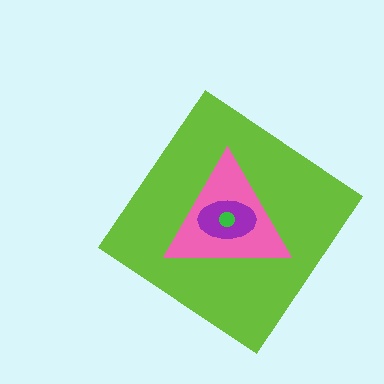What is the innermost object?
The green circle.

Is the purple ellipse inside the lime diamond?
Yes.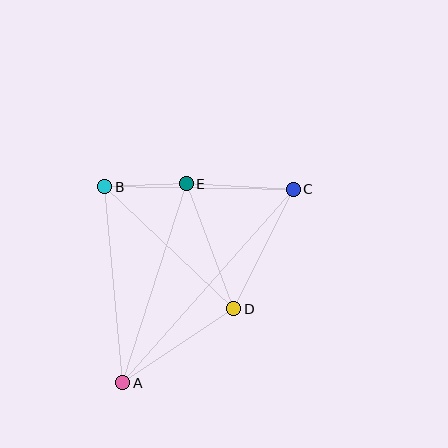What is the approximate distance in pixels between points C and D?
The distance between C and D is approximately 134 pixels.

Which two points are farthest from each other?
Points A and C are farthest from each other.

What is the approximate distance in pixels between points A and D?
The distance between A and D is approximately 133 pixels.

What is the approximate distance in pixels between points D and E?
The distance between D and E is approximately 134 pixels.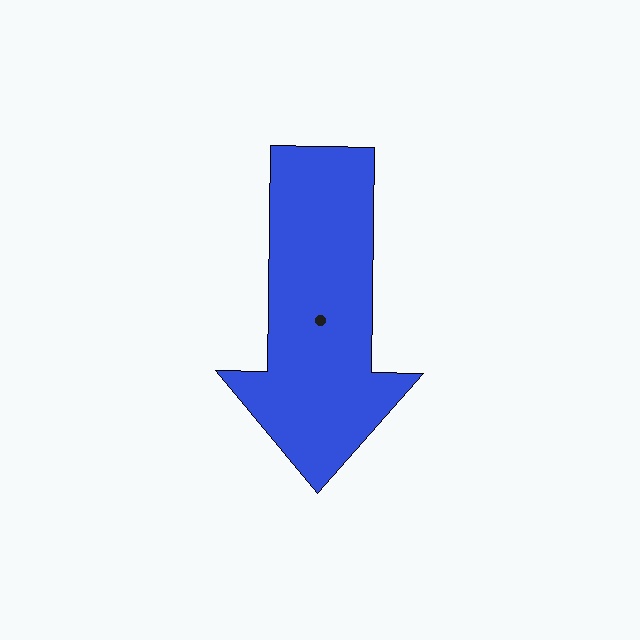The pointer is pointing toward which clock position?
Roughly 6 o'clock.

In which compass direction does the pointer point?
South.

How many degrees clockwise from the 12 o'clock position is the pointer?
Approximately 181 degrees.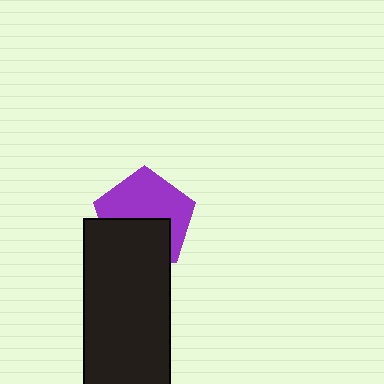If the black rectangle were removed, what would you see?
You would see the complete purple pentagon.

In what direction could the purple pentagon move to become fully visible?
The purple pentagon could move up. That would shift it out from behind the black rectangle entirely.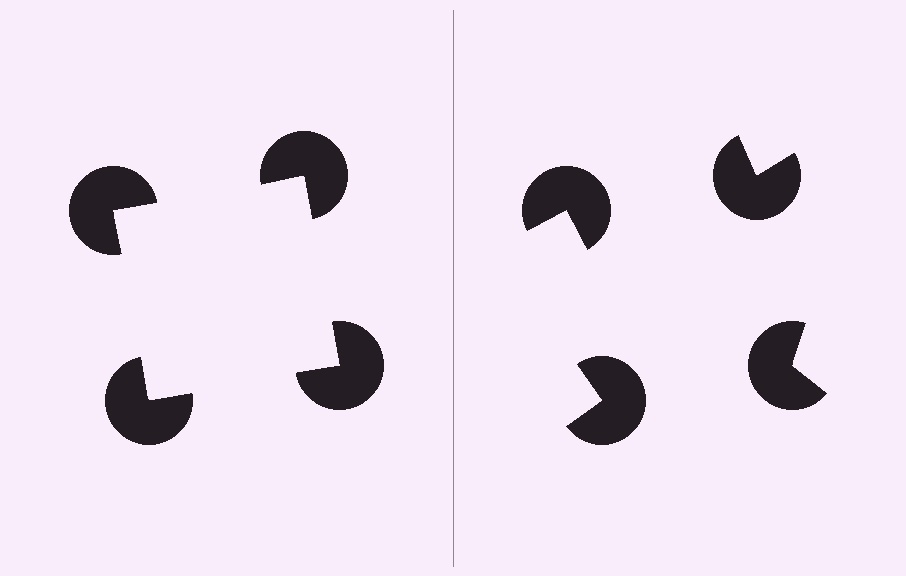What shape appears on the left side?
An illusory square.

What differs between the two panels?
The pac-man discs are positioned identically on both sides; only the wedge orientations differ. On the left they align to a square; on the right they are misaligned.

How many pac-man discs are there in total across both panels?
8 — 4 on each side.